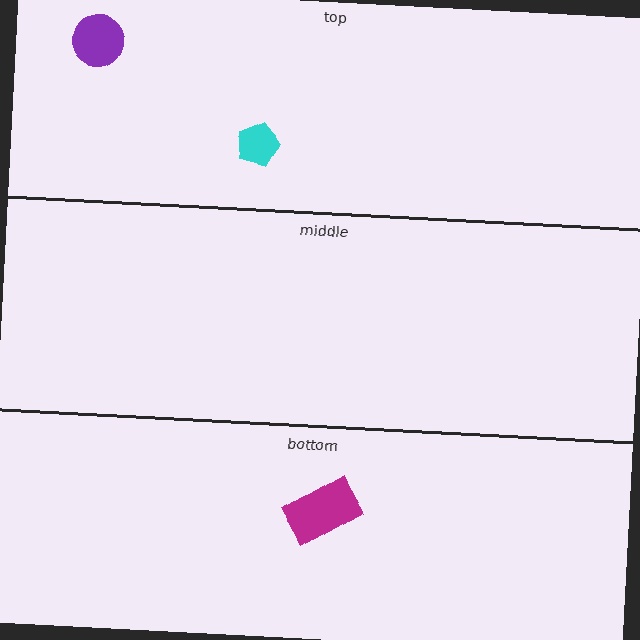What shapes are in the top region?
The purple circle, the cyan pentagon.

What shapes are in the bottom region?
The magenta rectangle.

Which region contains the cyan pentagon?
The top region.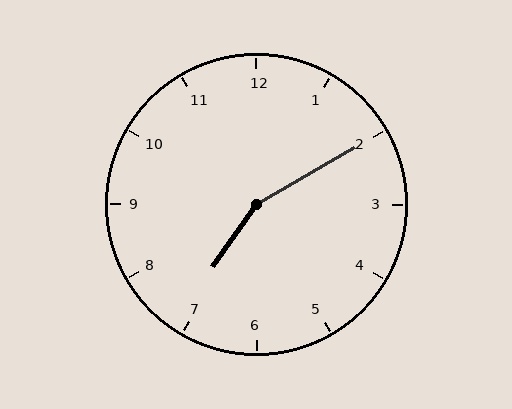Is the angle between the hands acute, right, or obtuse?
It is obtuse.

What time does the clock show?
7:10.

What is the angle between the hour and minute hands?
Approximately 155 degrees.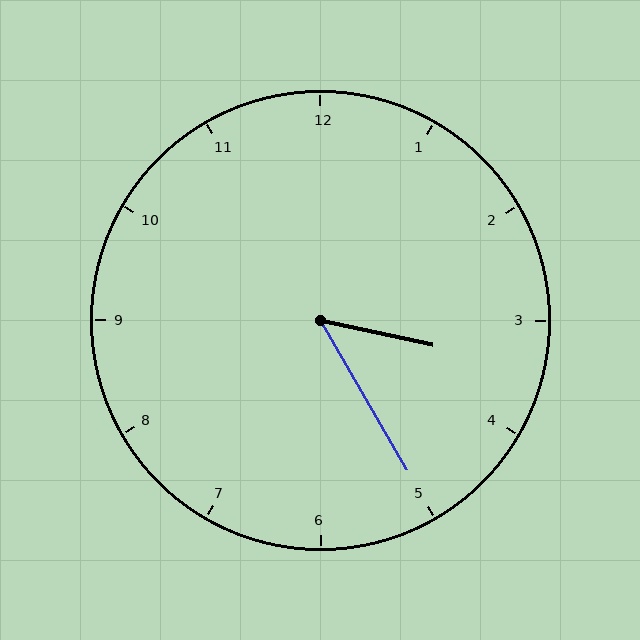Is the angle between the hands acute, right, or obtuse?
It is acute.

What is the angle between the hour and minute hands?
Approximately 48 degrees.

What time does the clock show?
3:25.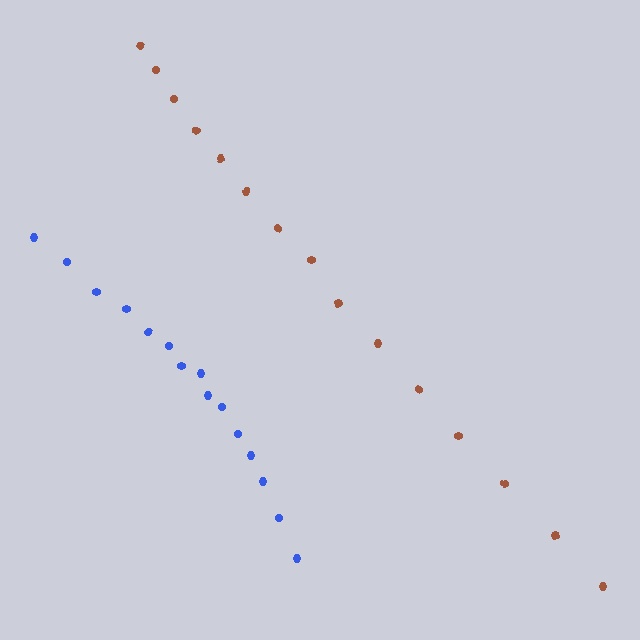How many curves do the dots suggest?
There are 2 distinct paths.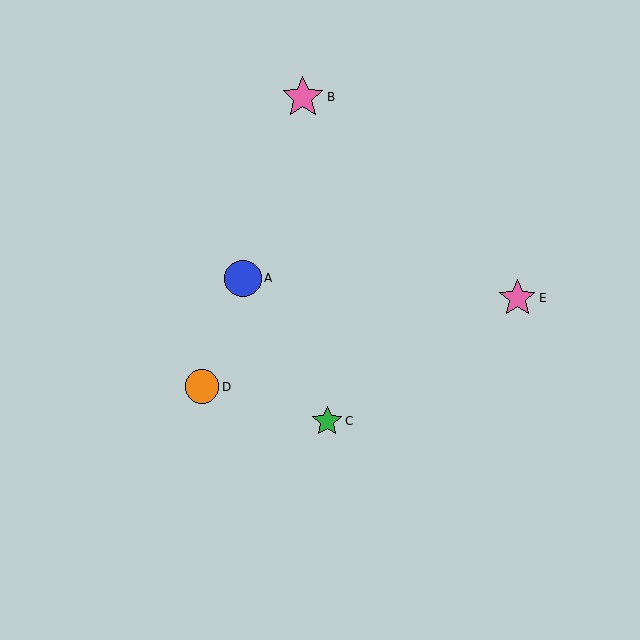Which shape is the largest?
The pink star (labeled B) is the largest.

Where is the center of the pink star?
The center of the pink star is at (303, 97).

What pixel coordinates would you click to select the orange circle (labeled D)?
Click at (202, 387) to select the orange circle D.